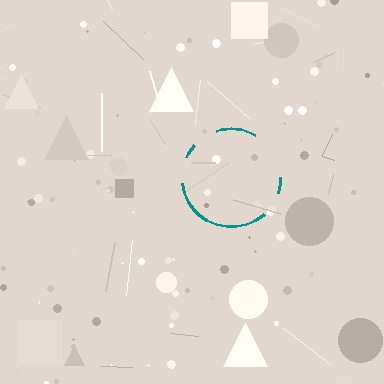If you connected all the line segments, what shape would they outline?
They would outline a circle.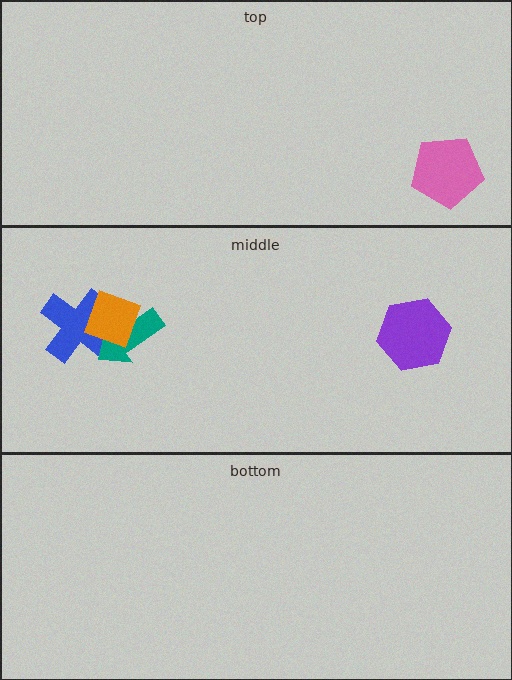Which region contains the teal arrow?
The middle region.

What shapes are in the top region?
The pink pentagon.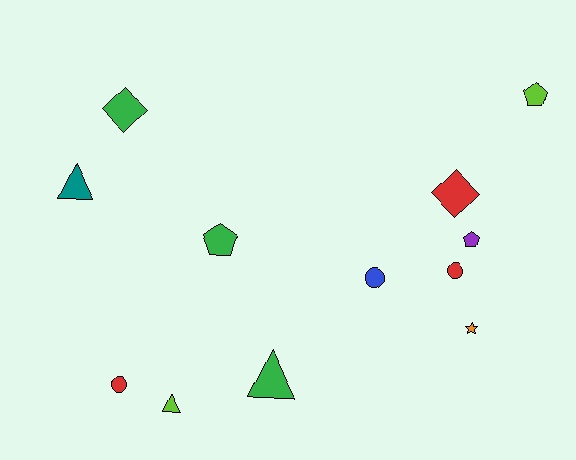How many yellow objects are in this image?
There are no yellow objects.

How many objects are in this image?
There are 12 objects.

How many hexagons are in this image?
There are no hexagons.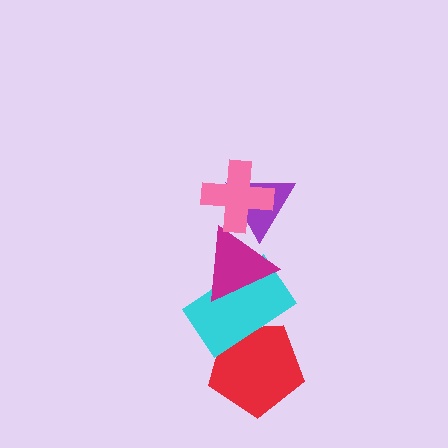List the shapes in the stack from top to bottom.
From top to bottom: the pink cross, the purple triangle, the magenta triangle, the cyan rectangle, the red pentagon.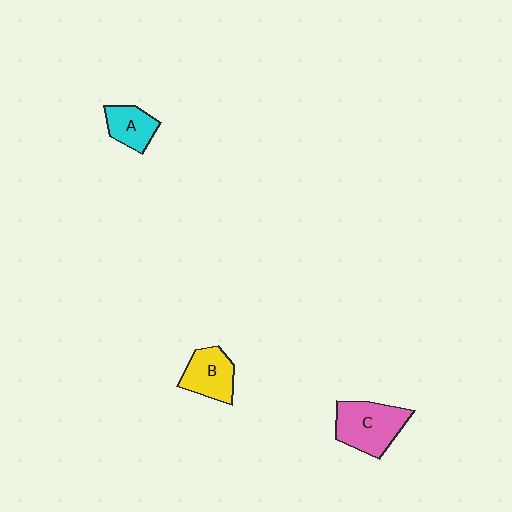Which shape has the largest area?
Shape C (pink).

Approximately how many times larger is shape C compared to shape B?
Approximately 1.4 times.